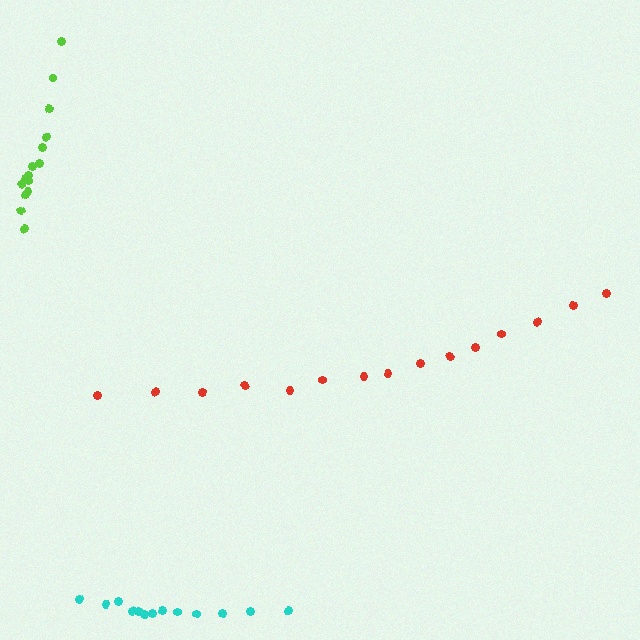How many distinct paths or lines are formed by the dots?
There are 3 distinct paths.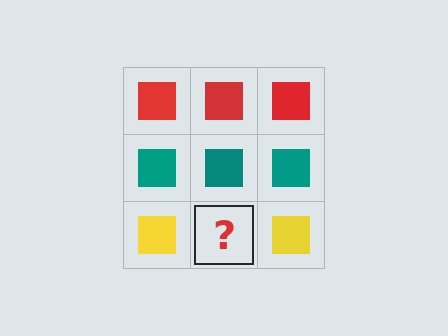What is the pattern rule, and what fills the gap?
The rule is that each row has a consistent color. The gap should be filled with a yellow square.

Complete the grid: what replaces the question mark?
The question mark should be replaced with a yellow square.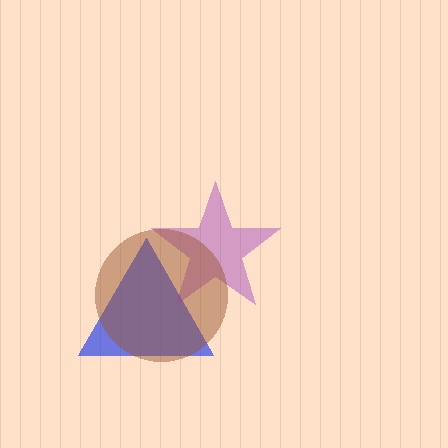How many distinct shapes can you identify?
There are 3 distinct shapes: a blue triangle, a purple star, a brown circle.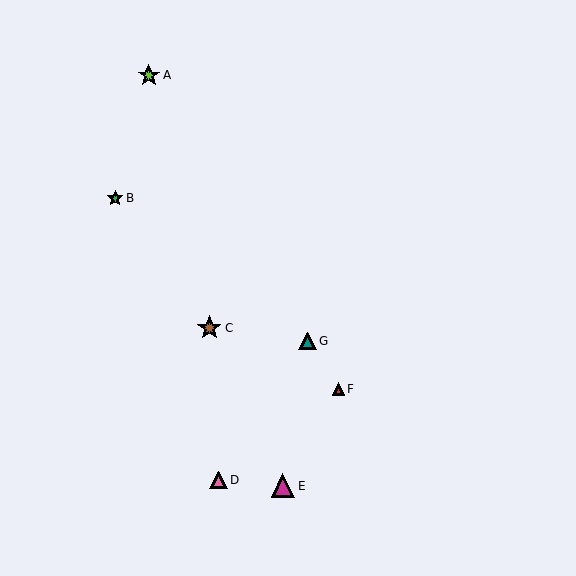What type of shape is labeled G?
Shape G is a teal triangle.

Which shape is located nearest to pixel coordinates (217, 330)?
The brown star (labeled C) at (209, 328) is nearest to that location.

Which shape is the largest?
The brown star (labeled C) is the largest.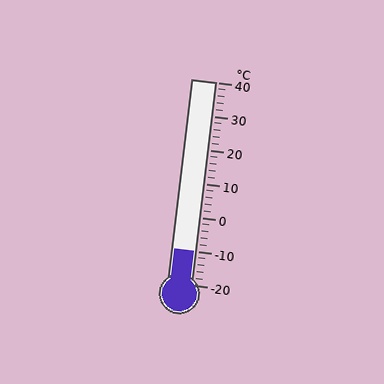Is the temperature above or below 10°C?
The temperature is below 10°C.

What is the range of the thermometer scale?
The thermometer scale ranges from -20°C to 40°C.